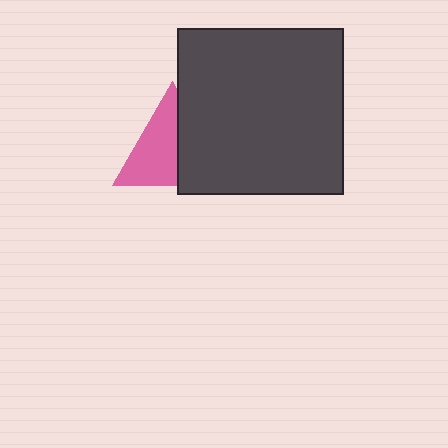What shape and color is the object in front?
The object in front is a dark gray square.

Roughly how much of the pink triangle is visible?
About half of it is visible (roughly 58%).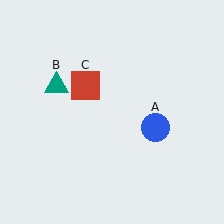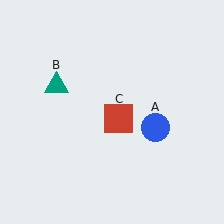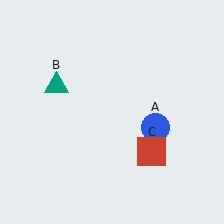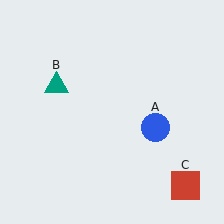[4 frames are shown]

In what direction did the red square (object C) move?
The red square (object C) moved down and to the right.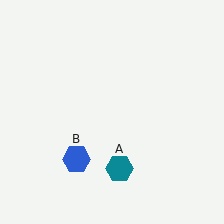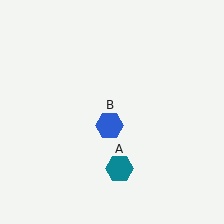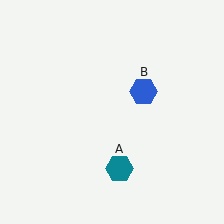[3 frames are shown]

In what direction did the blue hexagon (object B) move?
The blue hexagon (object B) moved up and to the right.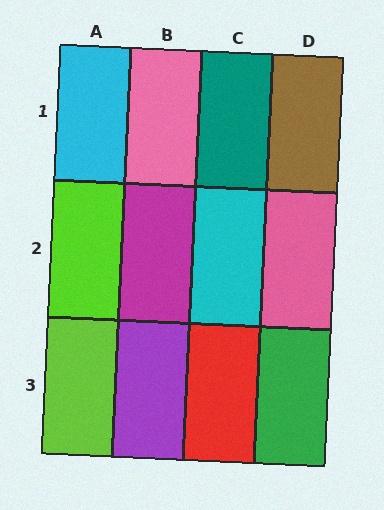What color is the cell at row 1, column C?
Teal.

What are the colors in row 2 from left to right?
Lime, magenta, cyan, pink.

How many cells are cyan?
2 cells are cyan.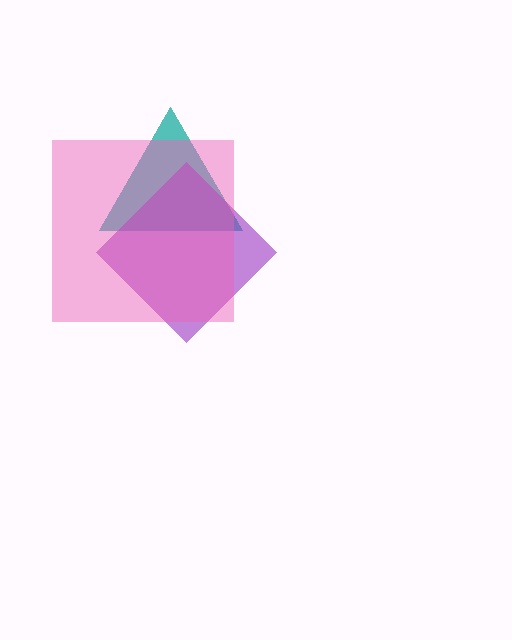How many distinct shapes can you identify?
There are 3 distinct shapes: a teal triangle, a purple diamond, a pink square.